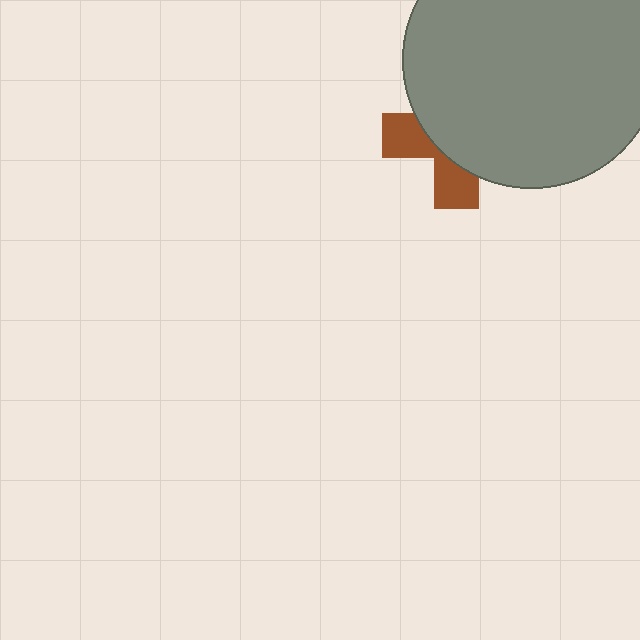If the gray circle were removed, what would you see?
You would see the complete brown cross.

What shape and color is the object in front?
The object in front is a gray circle.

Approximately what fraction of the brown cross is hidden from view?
Roughly 64% of the brown cross is hidden behind the gray circle.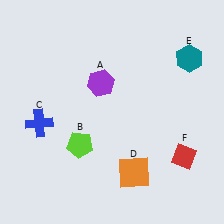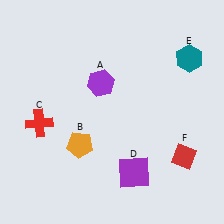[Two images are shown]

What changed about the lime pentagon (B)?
In Image 1, B is lime. In Image 2, it changed to orange.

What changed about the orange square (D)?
In Image 1, D is orange. In Image 2, it changed to purple.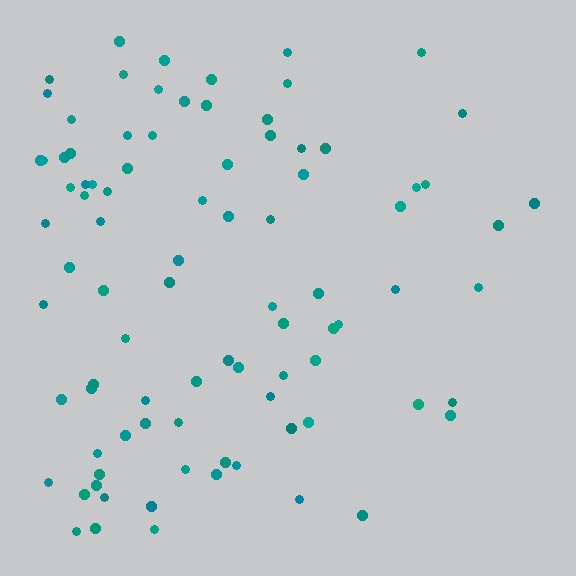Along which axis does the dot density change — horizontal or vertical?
Horizontal.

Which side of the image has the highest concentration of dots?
The left.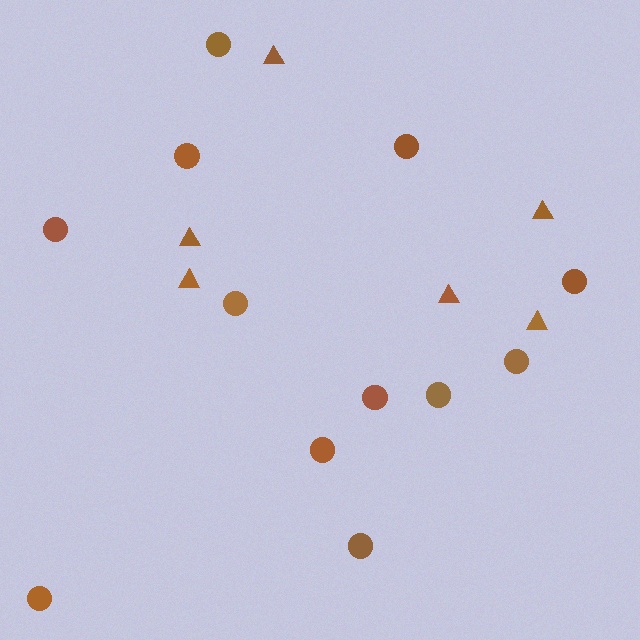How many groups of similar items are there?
There are 2 groups: one group of triangles (6) and one group of circles (12).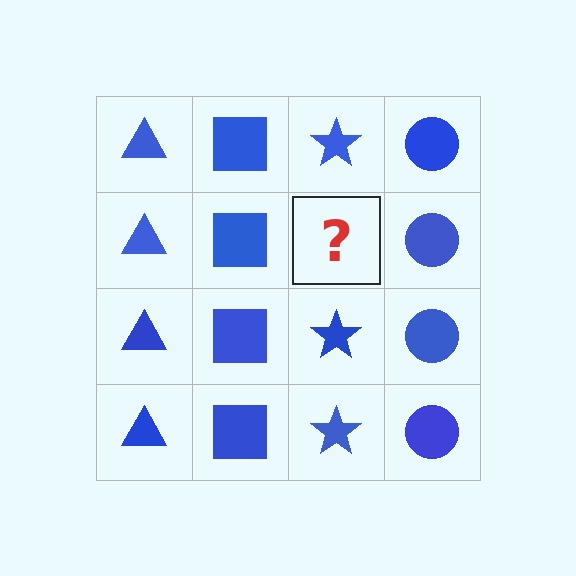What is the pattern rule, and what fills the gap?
The rule is that each column has a consistent shape. The gap should be filled with a blue star.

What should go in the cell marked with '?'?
The missing cell should contain a blue star.